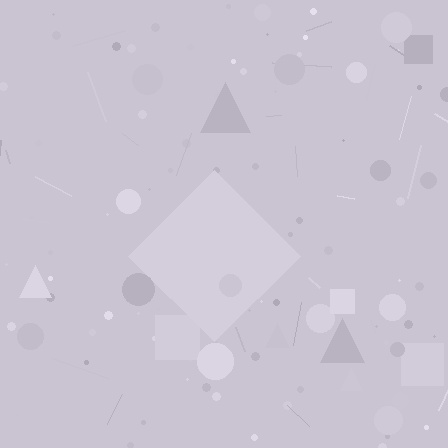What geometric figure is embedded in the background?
A diamond is embedded in the background.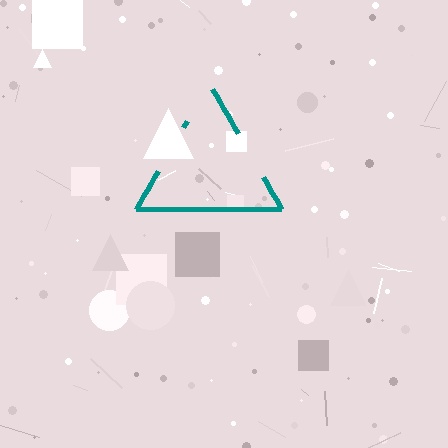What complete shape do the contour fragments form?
The contour fragments form a triangle.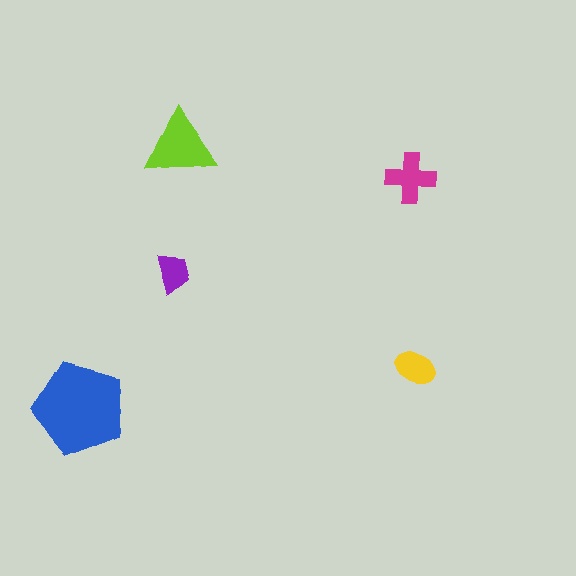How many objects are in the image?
There are 5 objects in the image.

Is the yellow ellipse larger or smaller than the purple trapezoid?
Larger.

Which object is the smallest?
The purple trapezoid.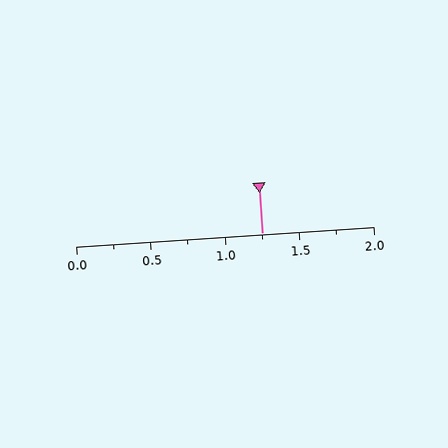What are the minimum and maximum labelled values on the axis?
The axis runs from 0.0 to 2.0.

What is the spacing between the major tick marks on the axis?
The major ticks are spaced 0.5 apart.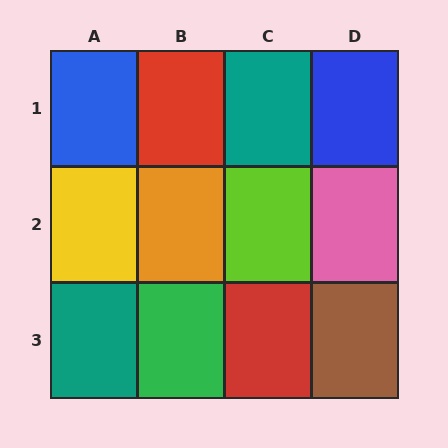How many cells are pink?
1 cell is pink.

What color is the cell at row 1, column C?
Teal.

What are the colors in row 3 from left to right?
Teal, green, red, brown.